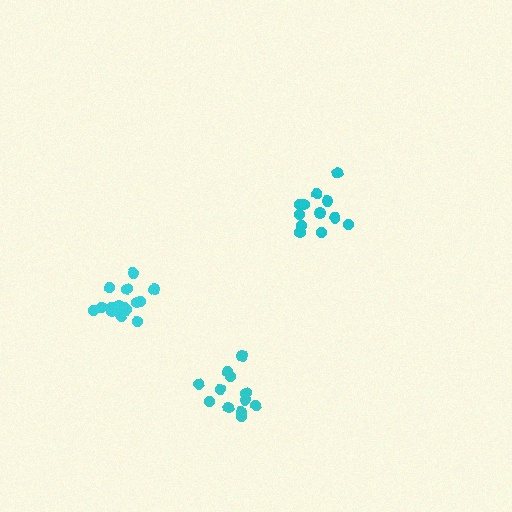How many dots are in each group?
Group 1: 15 dots, Group 2: 12 dots, Group 3: 12 dots (39 total).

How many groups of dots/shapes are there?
There are 3 groups.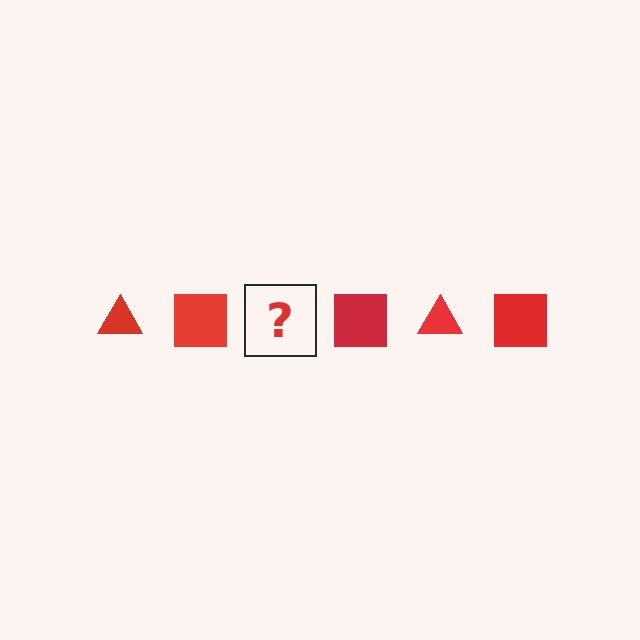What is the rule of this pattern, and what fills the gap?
The rule is that the pattern cycles through triangle, square shapes in red. The gap should be filled with a red triangle.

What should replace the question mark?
The question mark should be replaced with a red triangle.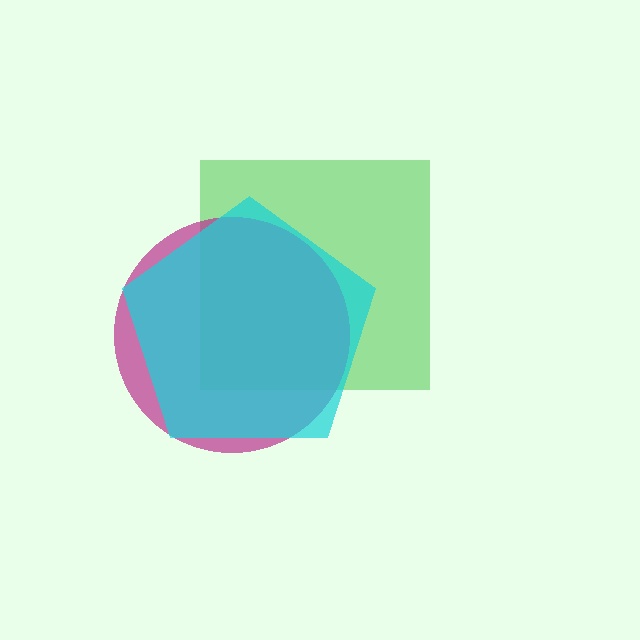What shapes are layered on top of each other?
The layered shapes are: a green square, a magenta circle, a cyan pentagon.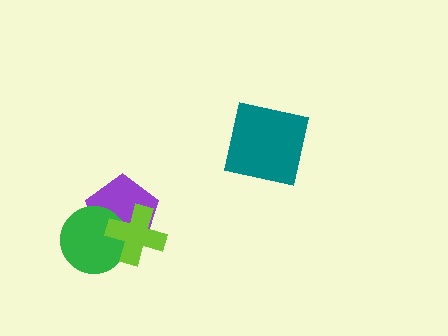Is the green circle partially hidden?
Yes, it is partially covered by another shape.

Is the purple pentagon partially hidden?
Yes, it is partially covered by another shape.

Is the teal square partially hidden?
No, no other shape covers it.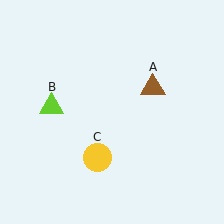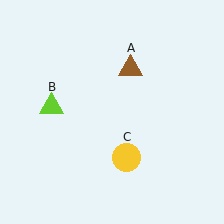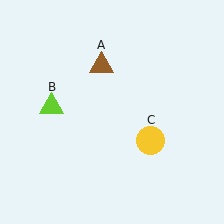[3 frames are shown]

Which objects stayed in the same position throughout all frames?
Lime triangle (object B) remained stationary.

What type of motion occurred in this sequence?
The brown triangle (object A), yellow circle (object C) rotated counterclockwise around the center of the scene.